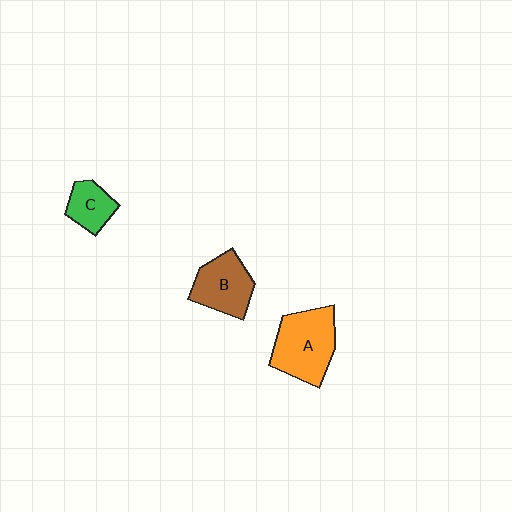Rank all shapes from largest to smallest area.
From largest to smallest: A (orange), B (brown), C (green).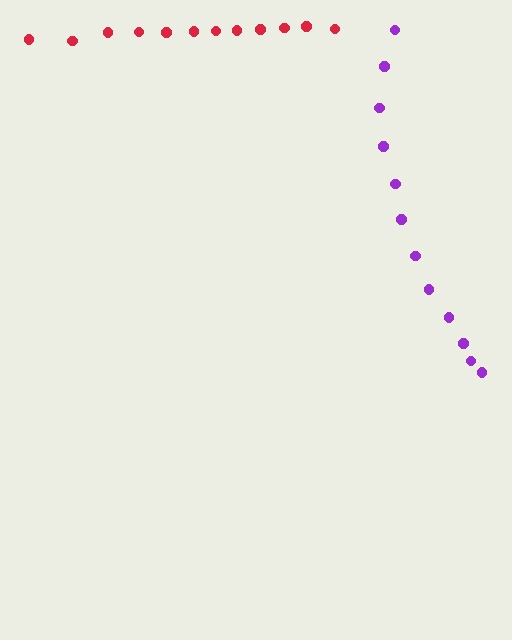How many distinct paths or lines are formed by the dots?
There are 2 distinct paths.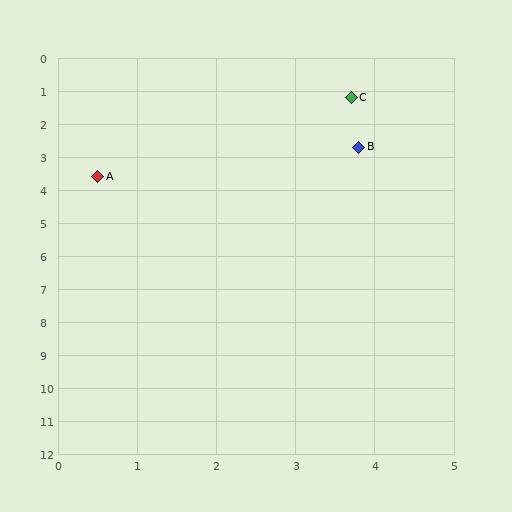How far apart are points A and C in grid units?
Points A and C are about 4.0 grid units apart.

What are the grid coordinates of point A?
Point A is at approximately (0.5, 3.6).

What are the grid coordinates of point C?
Point C is at approximately (3.7, 1.2).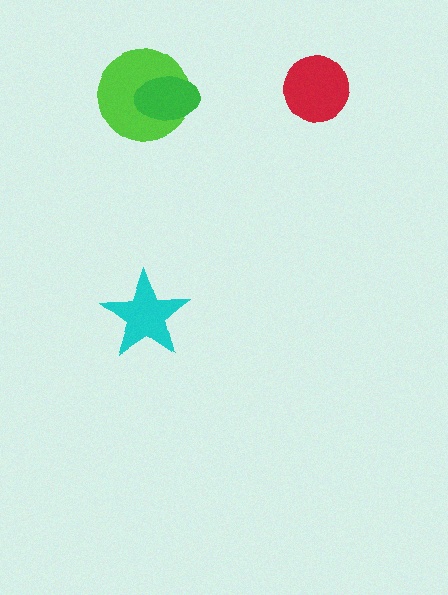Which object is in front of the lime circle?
The green ellipse is in front of the lime circle.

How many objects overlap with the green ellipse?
1 object overlaps with the green ellipse.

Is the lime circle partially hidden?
Yes, it is partially covered by another shape.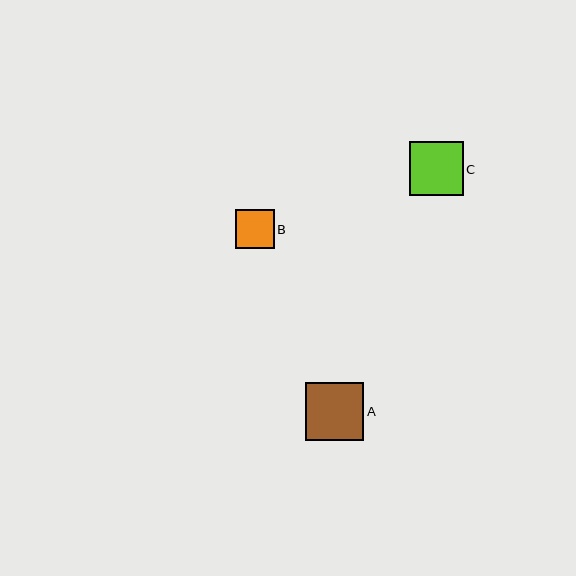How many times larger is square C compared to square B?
Square C is approximately 1.4 times the size of square B.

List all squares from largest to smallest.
From largest to smallest: A, C, B.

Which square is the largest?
Square A is the largest with a size of approximately 58 pixels.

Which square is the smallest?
Square B is the smallest with a size of approximately 39 pixels.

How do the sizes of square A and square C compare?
Square A and square C are approximately the same size.